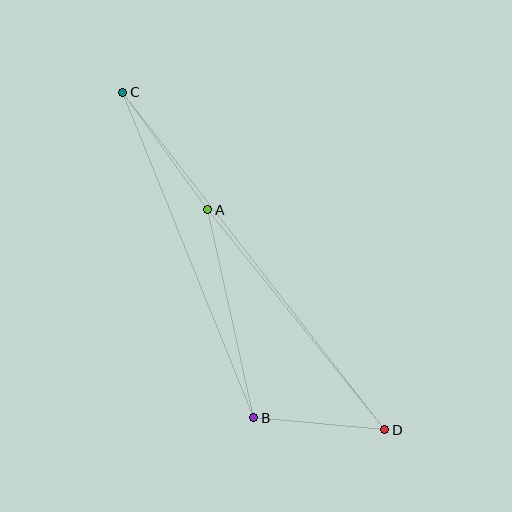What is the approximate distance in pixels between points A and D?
The distance between A and D is approximately 282 pixels.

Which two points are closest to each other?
Points B and D are closest to each other.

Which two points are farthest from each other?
Points C and D are farthest from each other.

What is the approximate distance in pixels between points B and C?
The distance between B and C is approximately 351 pixels.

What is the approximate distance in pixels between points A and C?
The distance between A and C is approximately 145 pixels.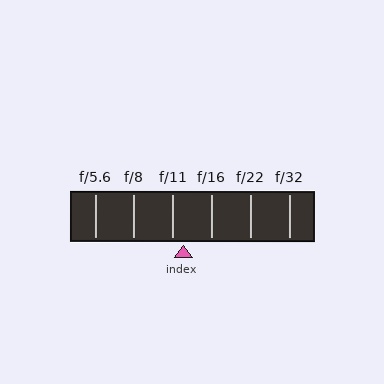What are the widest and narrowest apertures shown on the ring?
The widest aperture shown is f/5.6 and the narrowest is f/32.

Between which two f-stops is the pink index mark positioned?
The index mark is between f/11 and f/16.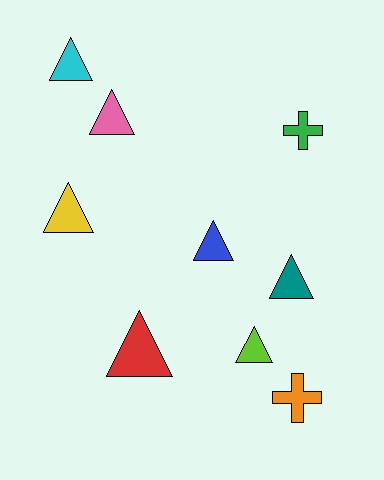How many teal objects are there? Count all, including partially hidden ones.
There is 1 teal object.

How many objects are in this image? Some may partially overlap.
There are 9 objects.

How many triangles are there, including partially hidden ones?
There are 7 triangles.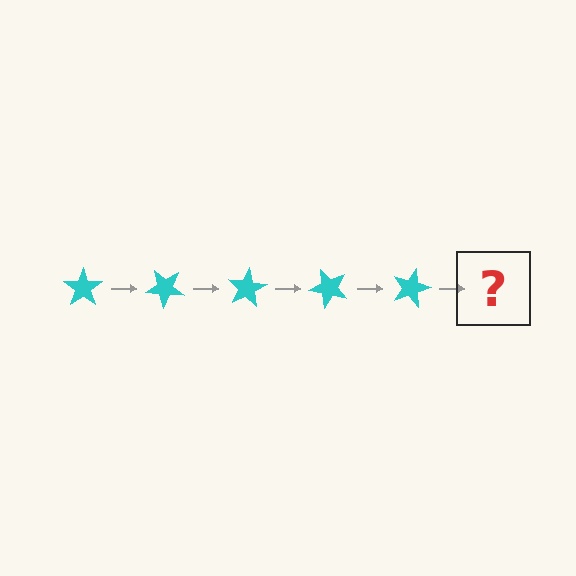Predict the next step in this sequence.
The next step is a cyan star rotated 200 degrees.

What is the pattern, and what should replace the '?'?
The pattern is that the star rotates 40 degrees each step. The '?' should be a cyan star rotated 200 degrees.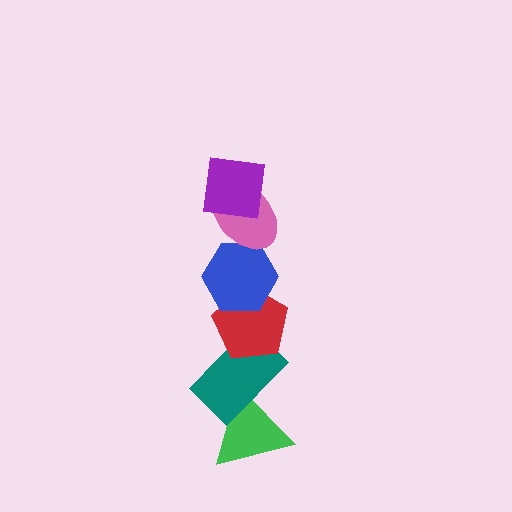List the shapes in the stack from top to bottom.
From top to bottom: the purple square, the pink ellipse, the blue hexagon, the red pentagon, the teal rectangle, the green triangle.